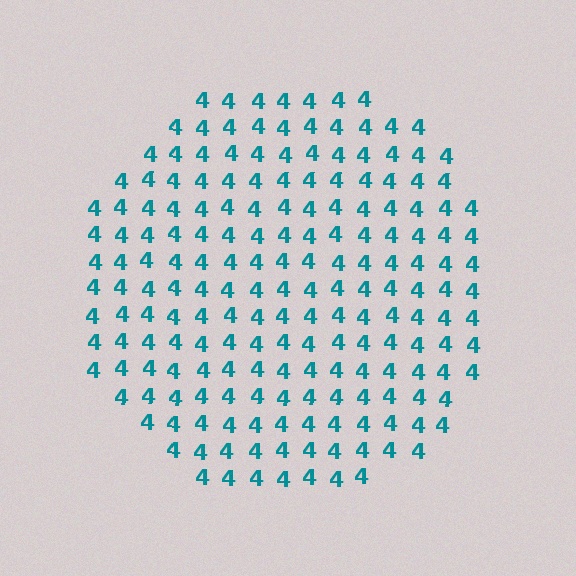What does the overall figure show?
The overall figure shows a circle.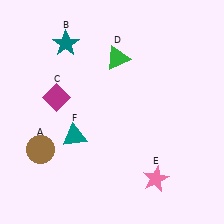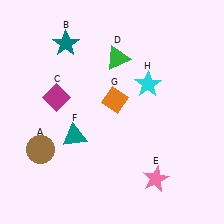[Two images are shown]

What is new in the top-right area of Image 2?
A cyan star (H) was added in the top-right area of Image 2.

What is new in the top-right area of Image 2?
An orange diamond (G) was added in the top-right area of Image 2.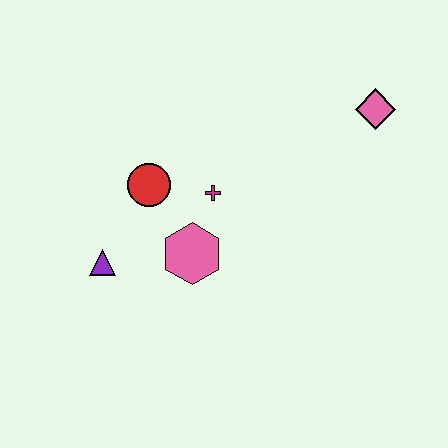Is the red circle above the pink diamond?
No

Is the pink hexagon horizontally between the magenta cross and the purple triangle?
Yes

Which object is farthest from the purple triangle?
The pink diamond is farthest from the purple triangle.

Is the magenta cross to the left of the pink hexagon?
No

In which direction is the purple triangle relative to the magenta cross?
The purple triangle is to the left of the magenta cross.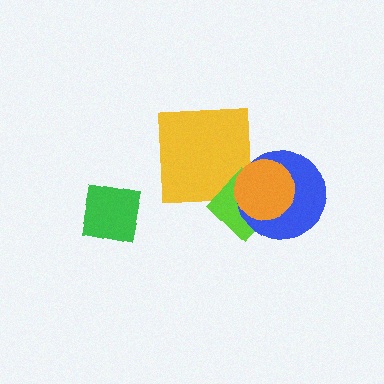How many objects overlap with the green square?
0 objects overlap with the green square.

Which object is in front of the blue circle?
The orange circle is in front of the blue circle.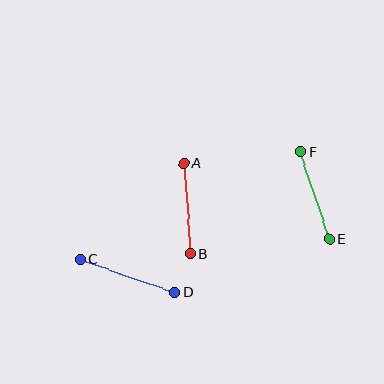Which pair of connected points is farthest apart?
Points C and D are farthest apart.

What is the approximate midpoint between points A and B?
The midpoint is at approximately (187, 209) pixels.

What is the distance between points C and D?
The distance is approximately 100 pixels.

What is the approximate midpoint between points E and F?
The midpoint is at approximately (315, 195) pixels.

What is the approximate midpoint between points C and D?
The midpoint is at approximately (128, 276) pixels.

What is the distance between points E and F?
The distance is approximately 92 pixels.